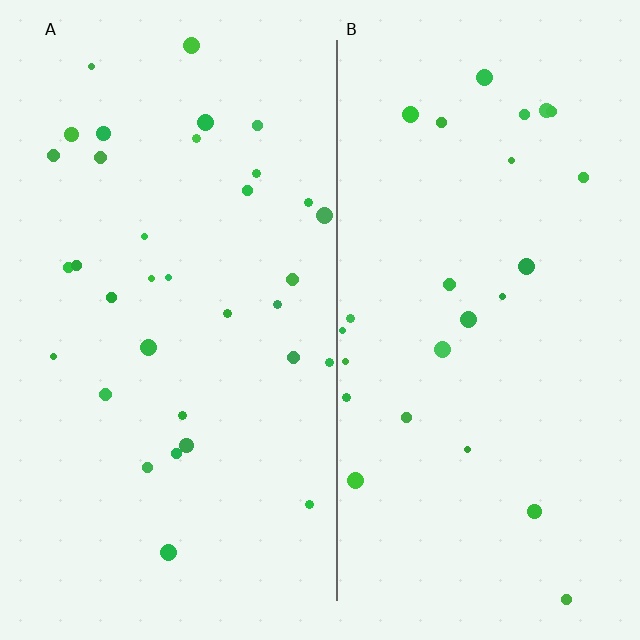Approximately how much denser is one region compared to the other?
Approximately 1.3× — region A over region B.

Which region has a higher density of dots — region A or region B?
A (the left).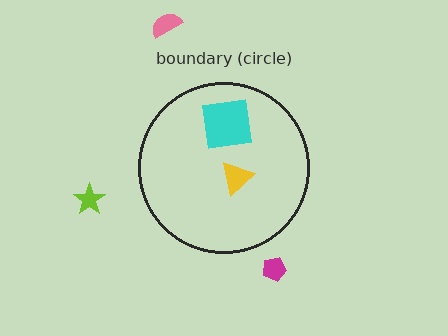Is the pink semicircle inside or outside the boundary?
Outside.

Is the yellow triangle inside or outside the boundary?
Inside.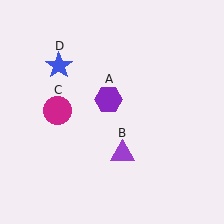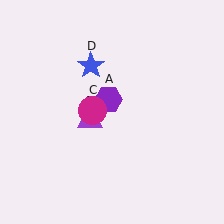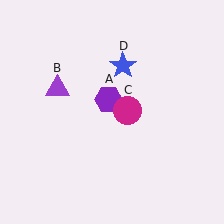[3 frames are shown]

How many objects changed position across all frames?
3 objects changed position: purple triangle (object B), magenta circle (object C), blue star (object D).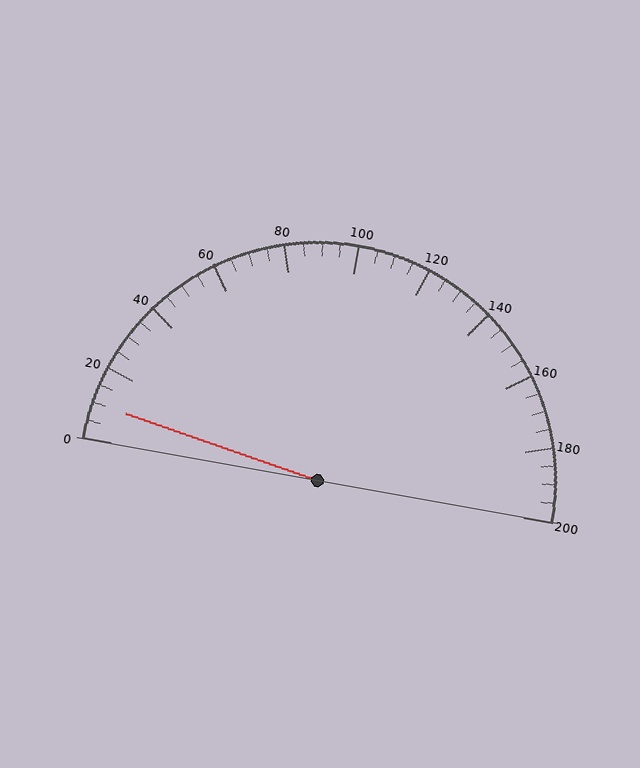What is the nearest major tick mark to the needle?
The nearest major tick mark is 0.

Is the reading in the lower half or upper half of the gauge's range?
The reading is in the lower half of the range (0 to 200).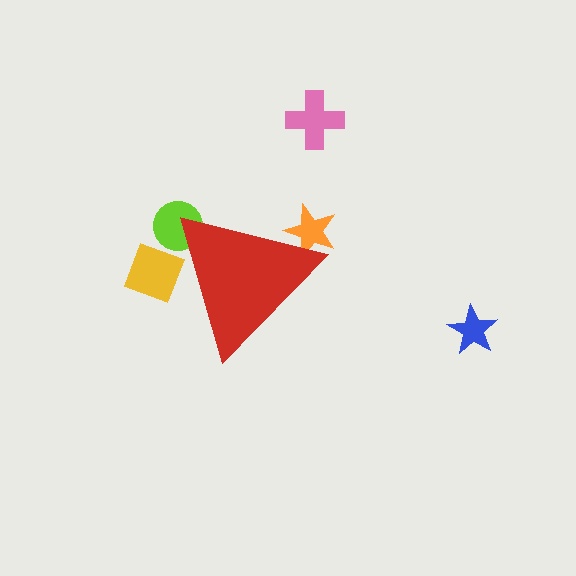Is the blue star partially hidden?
No, the blue star is fully visible.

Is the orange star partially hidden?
Yes, the orange star is partially hidden behind the red triangle.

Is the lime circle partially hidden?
Yes, the lime circle is partially hidden behind the red triangle.